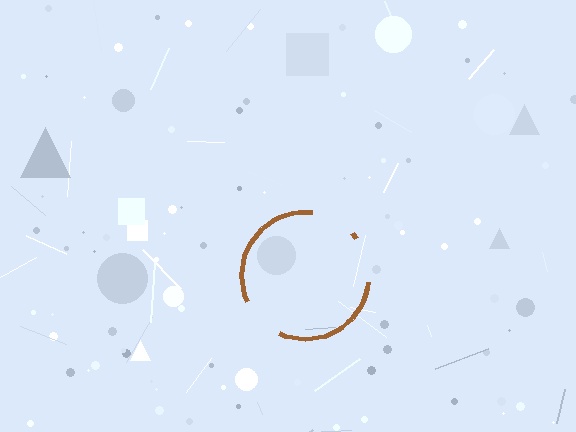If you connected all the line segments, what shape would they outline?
They would outline a circle.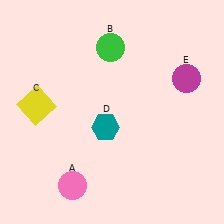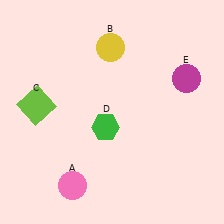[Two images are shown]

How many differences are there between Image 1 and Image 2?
There are 3 differences between the two images.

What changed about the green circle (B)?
In Image 1, B is green. In Image 2, it changed to yellow.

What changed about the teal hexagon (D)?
In Image 1, D is teal. In Image 2, it changed to green.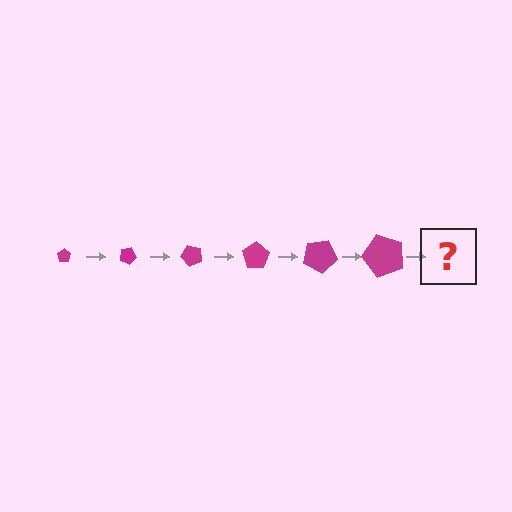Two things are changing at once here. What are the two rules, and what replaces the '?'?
The two rules are that the pentagon grows larger each step and it rotates 25 degrees each step. The '?' should be a pentagon, larger than the previous one and rotated 150 degrees from the start.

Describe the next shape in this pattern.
It should be a pentagon, larger than the previous one and rotated 150 degrees from the start.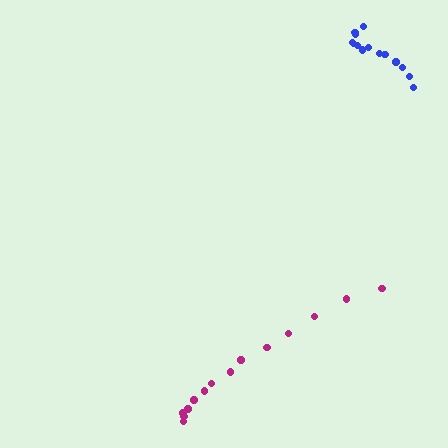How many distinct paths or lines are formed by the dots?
There are 2 distinct paths.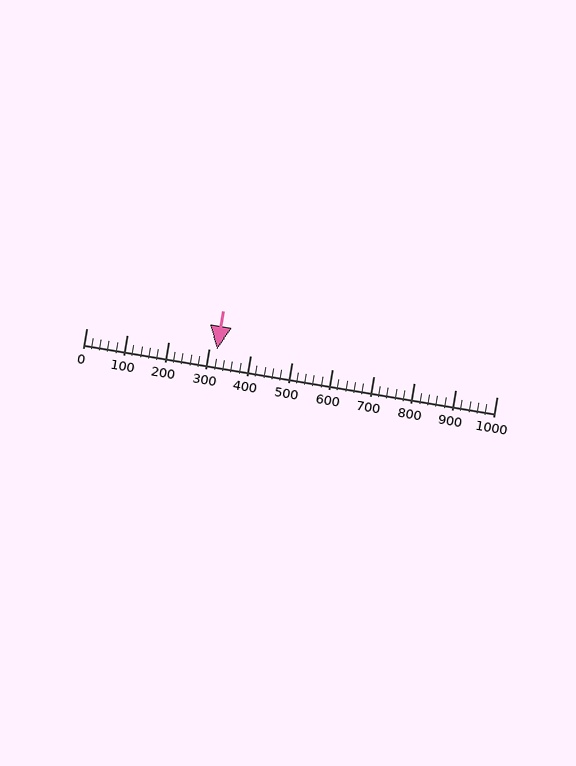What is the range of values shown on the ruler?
The ruler shows values from 0 to 1000.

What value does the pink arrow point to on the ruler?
The pink arrow points to approximately 319.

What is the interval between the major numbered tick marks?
The major tick marks are spaced 100 units apart.